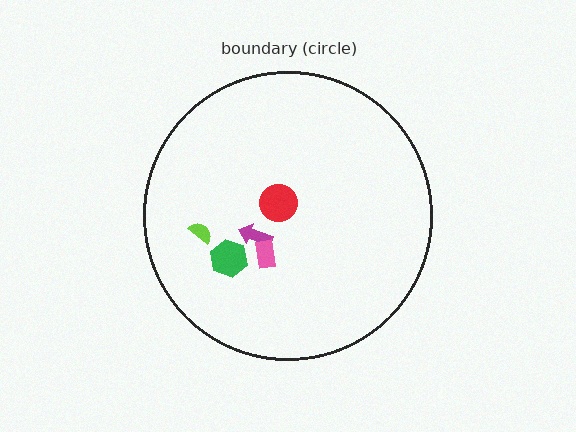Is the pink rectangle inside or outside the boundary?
Inside.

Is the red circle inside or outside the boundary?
Inside.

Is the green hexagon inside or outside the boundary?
Inside.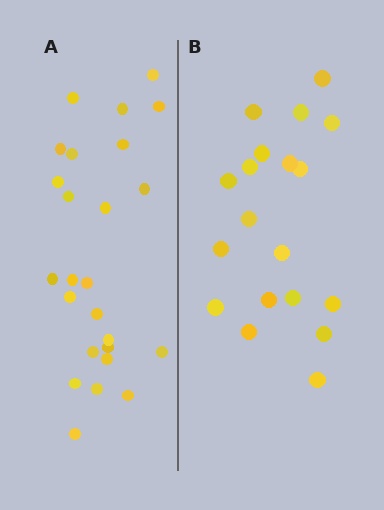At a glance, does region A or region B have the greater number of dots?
Region A (the left region) has more dots.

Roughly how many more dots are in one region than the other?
Region A has about 6 more dots than region B.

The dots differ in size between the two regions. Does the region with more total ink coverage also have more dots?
No. Region B has more total ink coverage because its dots are larger, but region A actually contains more individual dots. Total area can be misleading — the number of items is what matters here.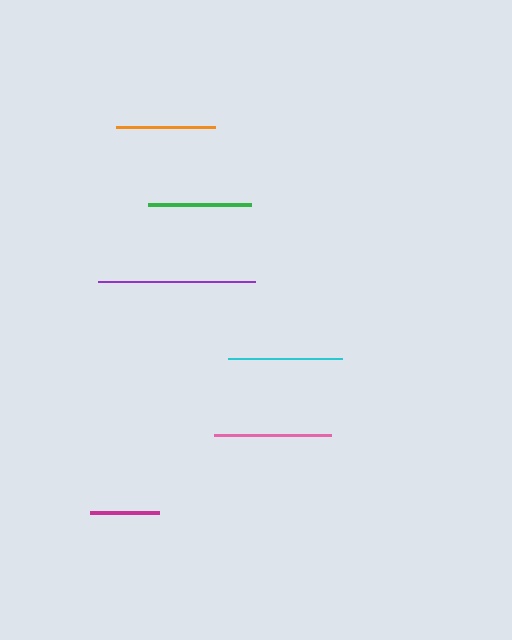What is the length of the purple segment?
The purple segment is approximately 158 pixels long.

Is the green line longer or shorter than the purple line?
The purple line is longer than the green line.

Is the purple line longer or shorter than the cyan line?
The purple line is longer than the cyan line.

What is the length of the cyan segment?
The cyan segment is approximately 115 pixels long.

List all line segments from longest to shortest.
From longest to shortest: purple, pink, cyan, green, orange, magenta.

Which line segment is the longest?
The purple line is the longest at approximately 158 pixels.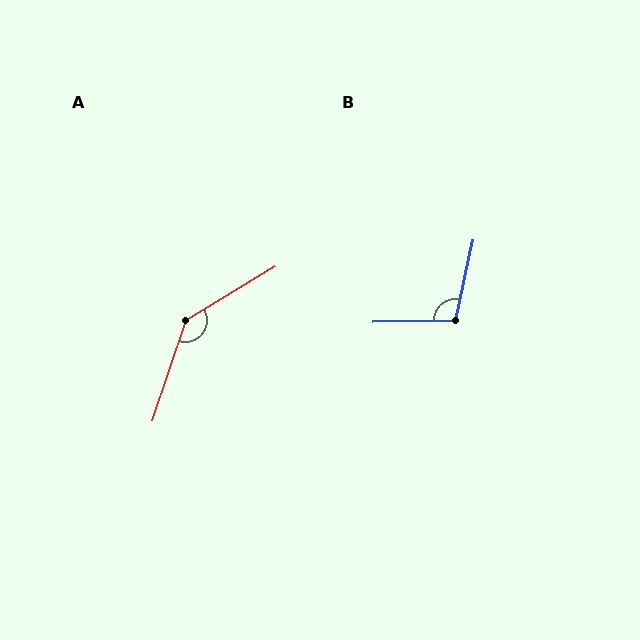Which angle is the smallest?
B, at approximately 103 degrees.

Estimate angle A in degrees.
Approximately 140 degrees.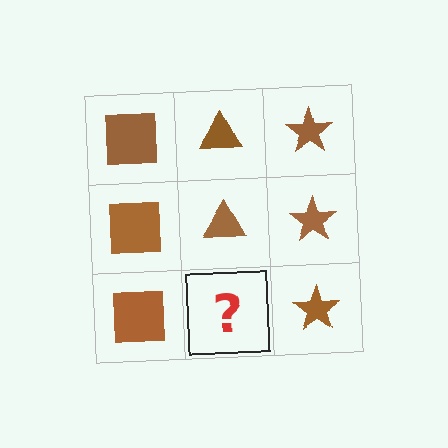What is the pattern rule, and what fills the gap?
The rule is that each column has a consistent shape. The gap should be filled with a brown triangle.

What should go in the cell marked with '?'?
The missing cell should contain a brown triangle.